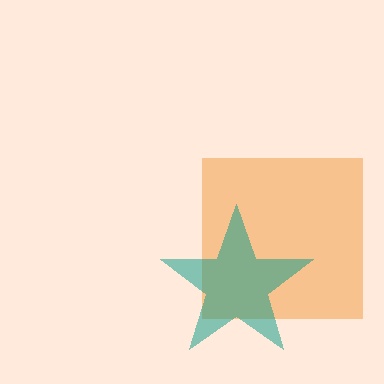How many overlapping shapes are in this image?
There are 2 overlapping shapes in the image.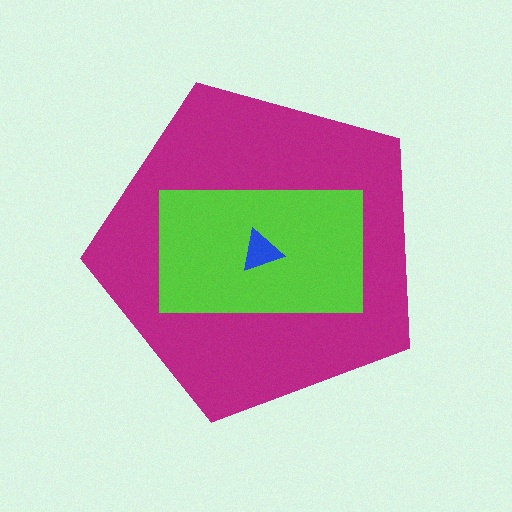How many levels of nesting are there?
3.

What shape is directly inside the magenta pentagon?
The lime rectangle.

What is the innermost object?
The blue triangle.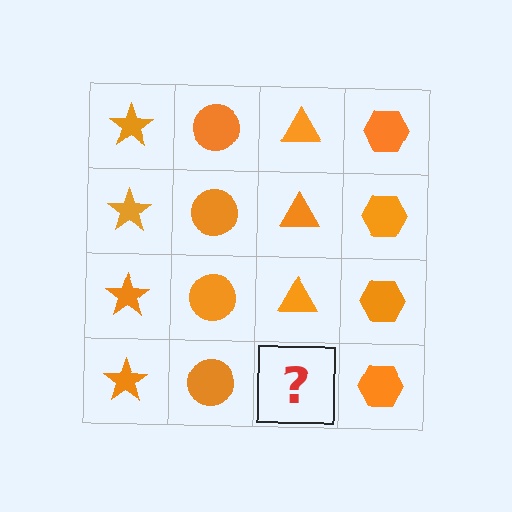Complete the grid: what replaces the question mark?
The question mark should be replaced with an orange triangle.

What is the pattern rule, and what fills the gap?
The rule is that each column has a consistent shape. The gap should be filled with an orange triangle.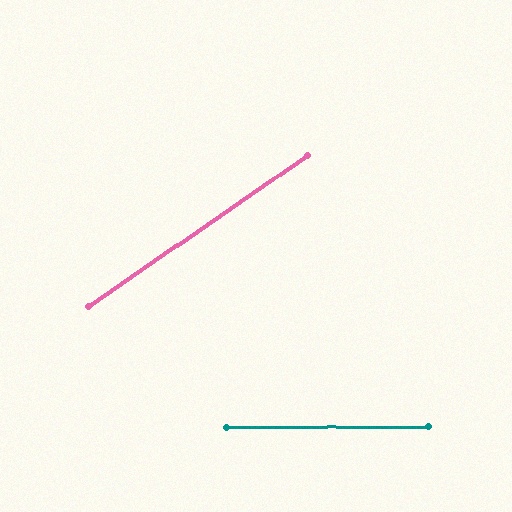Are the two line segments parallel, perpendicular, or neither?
Neither parallel nor perpendicular — they differ by about 34°.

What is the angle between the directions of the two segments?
Approximately 34 degrees.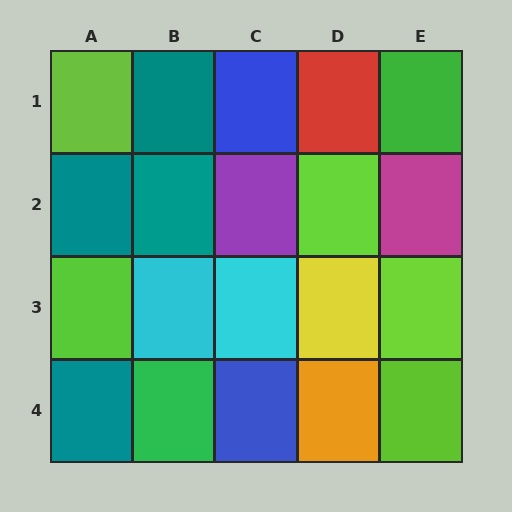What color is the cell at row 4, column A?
Teal.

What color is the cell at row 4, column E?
Lime.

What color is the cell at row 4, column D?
Orange.